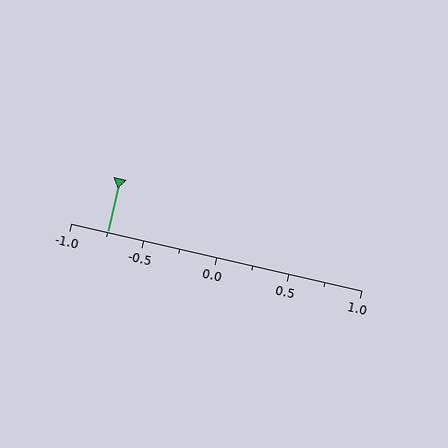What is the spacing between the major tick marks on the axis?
The major ticks are spaced 0.5 apart.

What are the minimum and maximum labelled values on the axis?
The axis runs from -1.0 to 1.0.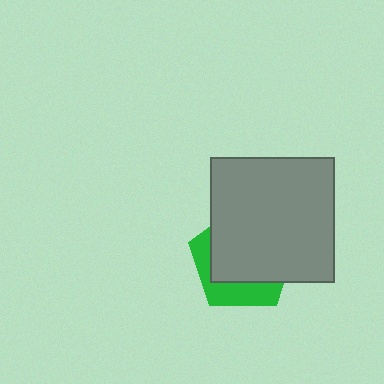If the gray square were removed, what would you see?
You would see the complete green pentagon.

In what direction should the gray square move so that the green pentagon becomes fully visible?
The gray square should move toward the upper-right. That is the shortest direction to clear the overlap and leave the green pentagon fully visible.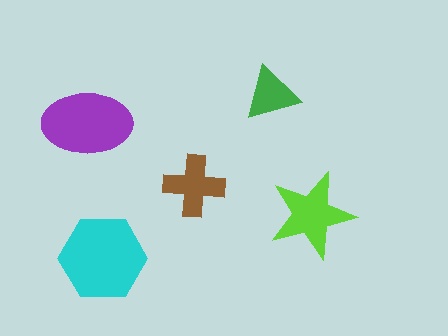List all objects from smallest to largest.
The green triangle, the brown cross, the lime star, the purple ellipse, the cyan hexagon.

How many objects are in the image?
There are 5 objects in the image.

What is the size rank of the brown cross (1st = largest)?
4th.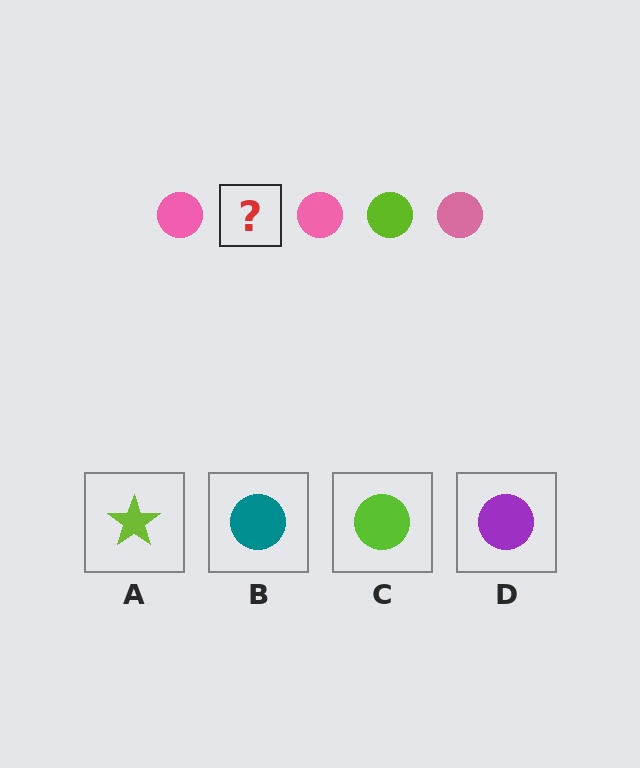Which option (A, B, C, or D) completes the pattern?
C.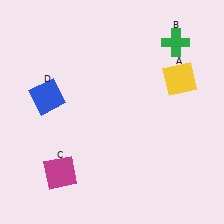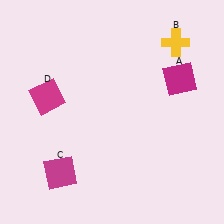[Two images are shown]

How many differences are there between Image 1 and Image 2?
There are 3 differences between the two images.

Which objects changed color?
A changed from yellow to magenta. B changed from green to yellow. D changed from blue to magenta.